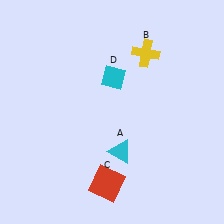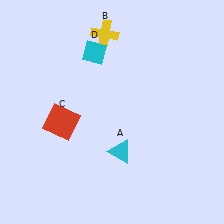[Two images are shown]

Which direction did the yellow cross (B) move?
The yellow cross (B) moved left.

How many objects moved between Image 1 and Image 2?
3 objects moved between the two images.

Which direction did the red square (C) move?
The red square (C) moved up.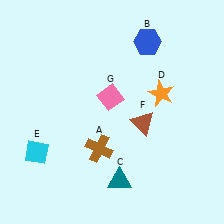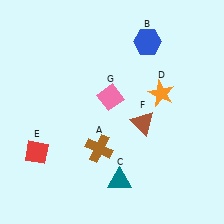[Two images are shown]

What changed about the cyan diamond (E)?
In Image 1, E is cyan. In Image 2, it changed to red.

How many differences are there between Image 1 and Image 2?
There is 1 difference between the two images.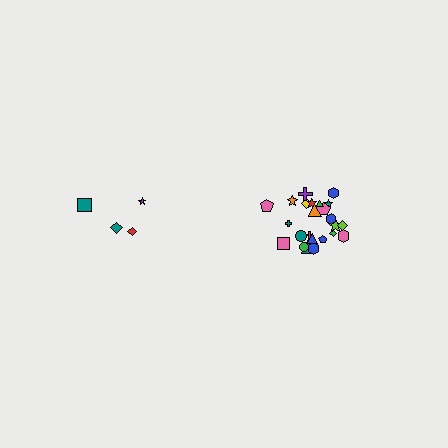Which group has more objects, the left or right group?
The right group.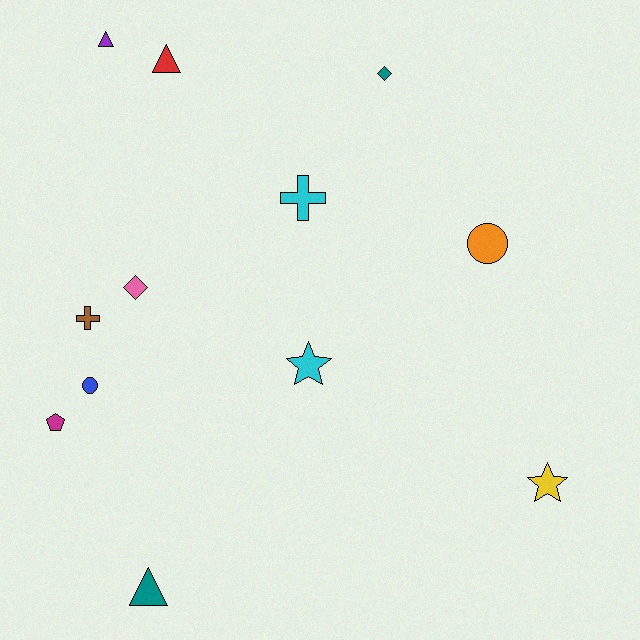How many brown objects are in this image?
There is 1 brown object.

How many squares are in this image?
There are no squares.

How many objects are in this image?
There are 12 objects.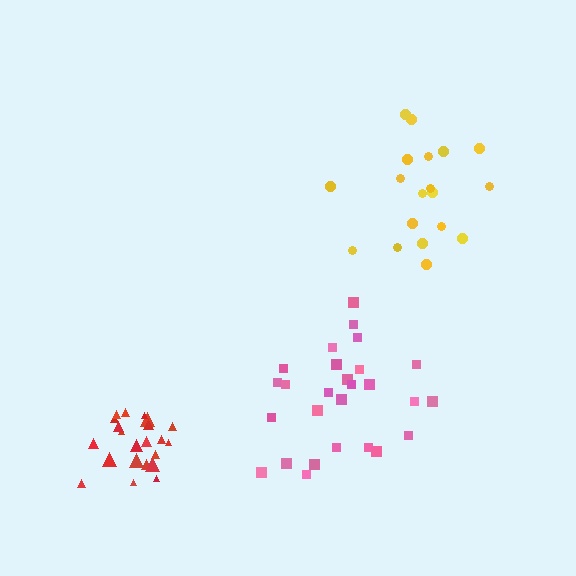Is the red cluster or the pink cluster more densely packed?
Red.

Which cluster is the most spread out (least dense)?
Yellow.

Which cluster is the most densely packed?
Red.